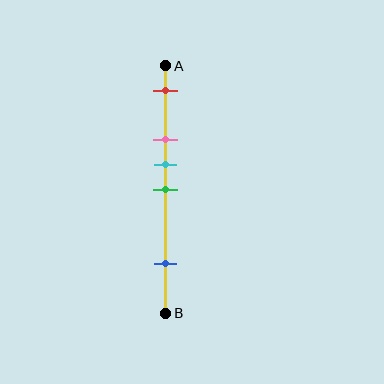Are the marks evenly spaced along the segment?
No, the marks are not evenly spaced.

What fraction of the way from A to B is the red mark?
The red mark is approximately 10% (0.1) of the way from A to B.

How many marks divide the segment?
There are 5 marks dividing the segment.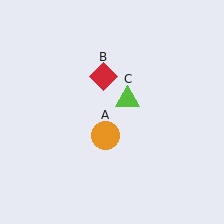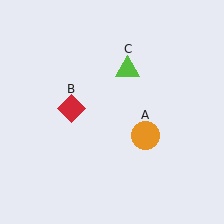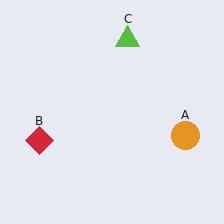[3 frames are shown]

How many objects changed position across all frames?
3 objects changed position: orange circle (object A), red diamond (object B), lime triangle (object C).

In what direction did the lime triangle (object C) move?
The lime triangle (object C) moved up.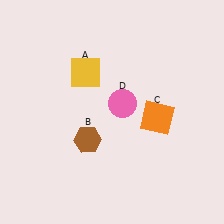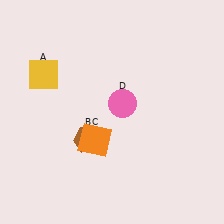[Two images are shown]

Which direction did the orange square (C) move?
The orange square (C) moved left.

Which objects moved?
The objects that moved are: the yellow square (A), the orange square (C).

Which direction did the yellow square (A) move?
The yellow square (A) moved left.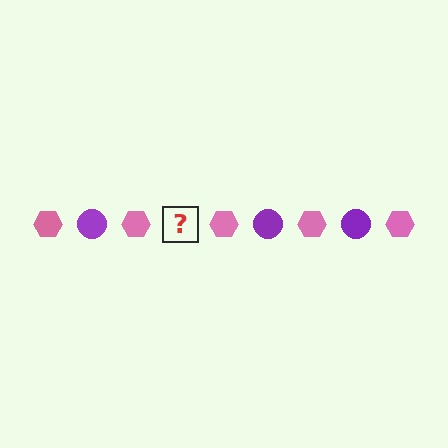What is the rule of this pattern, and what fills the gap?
The rule is that the pattern alternates between pink hexagon and purple circle. The gap should be filled with a purple circle.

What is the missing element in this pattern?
The missing element is a purple circle.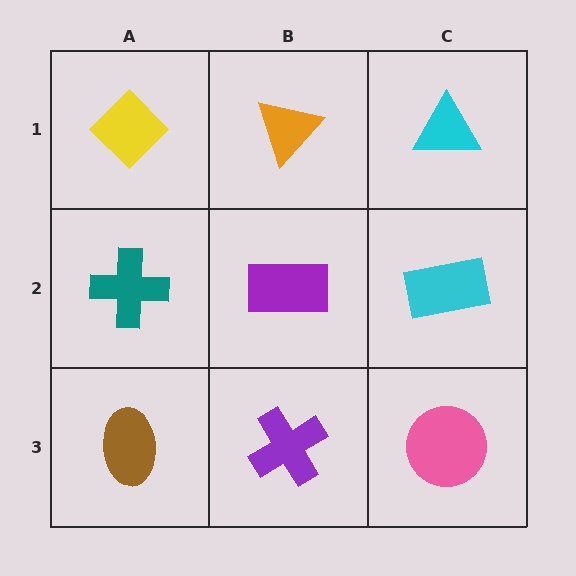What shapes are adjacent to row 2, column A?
A yellow diamond (row 1, column A), a brown ellipse (row 3, column A), a purple rectangle (row 2, column B).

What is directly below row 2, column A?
A brown ellipse.